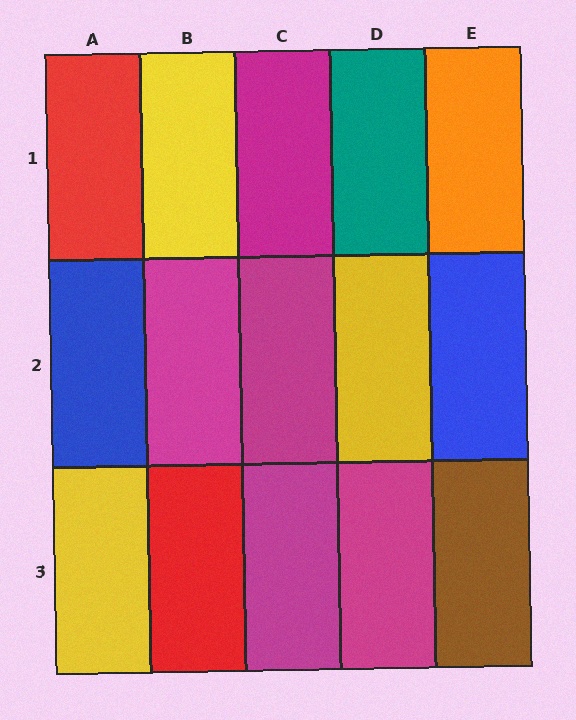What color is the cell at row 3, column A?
Yellow.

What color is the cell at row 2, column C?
Magenta.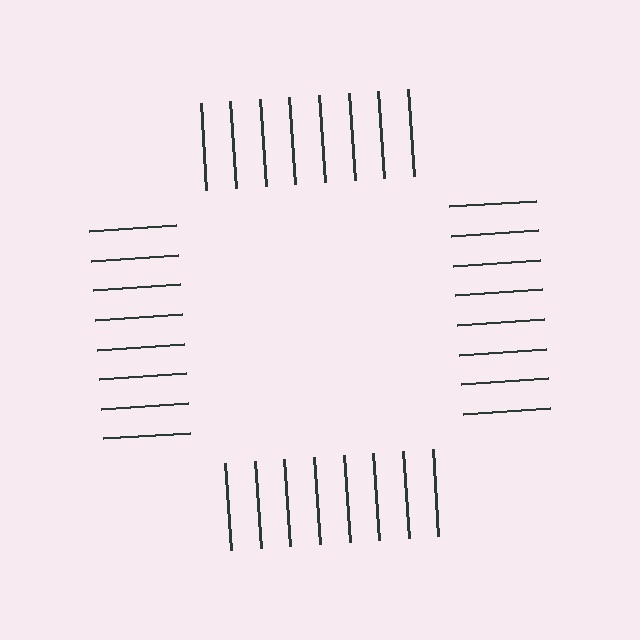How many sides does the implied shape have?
4 sides — the line-ends trace a square.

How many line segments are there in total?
32 — 8 along each of the 4 edges.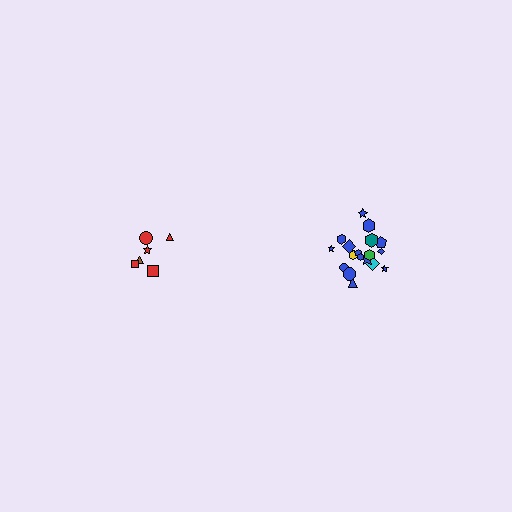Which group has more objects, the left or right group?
The right group.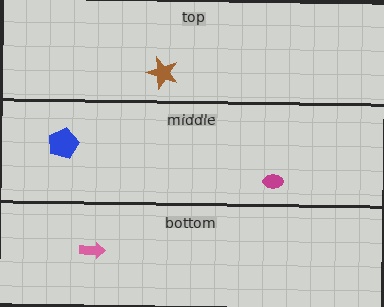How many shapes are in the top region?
1.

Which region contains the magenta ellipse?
The middle region.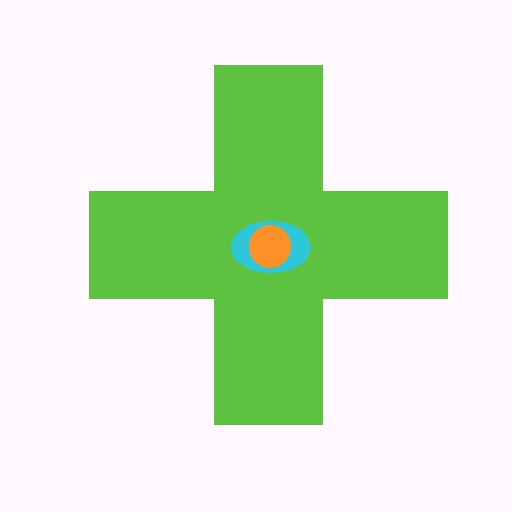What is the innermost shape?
The orange circle.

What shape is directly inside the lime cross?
The cyan ellipse.